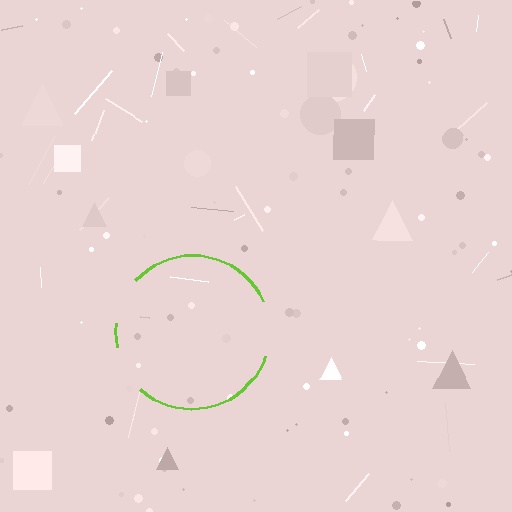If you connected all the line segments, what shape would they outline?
They would outline a circle.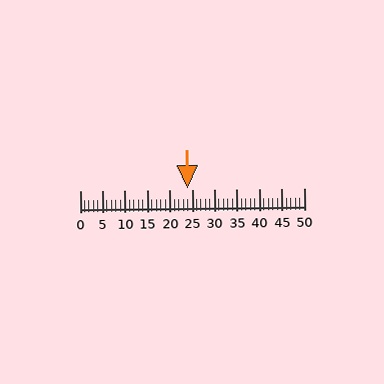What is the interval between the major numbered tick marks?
The major tick marks are spaced 5 units apart.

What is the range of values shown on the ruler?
The ruler shows values from 0 to 50.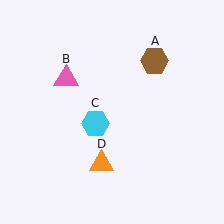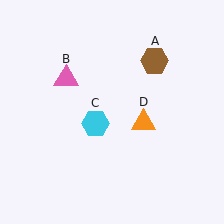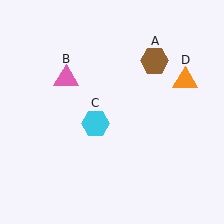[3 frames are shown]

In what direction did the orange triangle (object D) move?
The orange triangle (object D) moved up and to the right.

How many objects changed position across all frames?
1 object changed position: orange triangle (object D).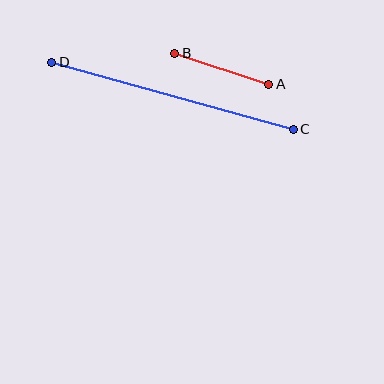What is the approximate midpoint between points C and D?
The midpoint is at approximately (173, 96) pixels.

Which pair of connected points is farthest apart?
Points C and D are farthest apart.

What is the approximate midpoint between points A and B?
The midpoint is at approximately (222, 69) pixels.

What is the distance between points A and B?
The distance is approximately 99 pixels.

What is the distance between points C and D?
The distance is approximately 251 pixels.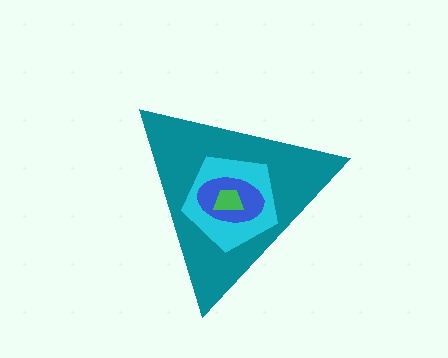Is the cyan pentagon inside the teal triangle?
Yes.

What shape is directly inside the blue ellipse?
The green trapezoid.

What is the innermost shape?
The green trapezoid.